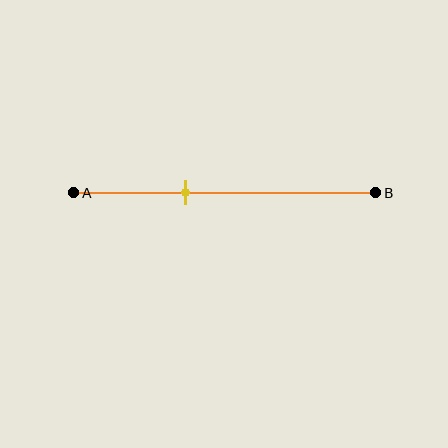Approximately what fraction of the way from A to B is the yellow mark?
The yellow mark is approximately 35% of the way from A to B.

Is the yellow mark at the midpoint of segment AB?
No, the mark is at about 35% from A, not at the 50% midpoint.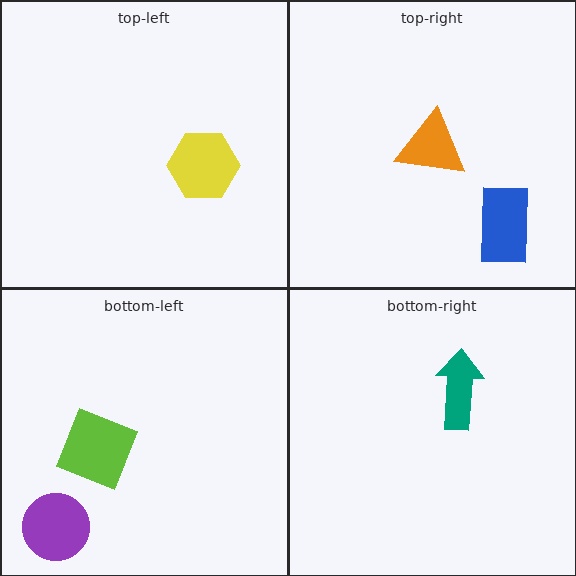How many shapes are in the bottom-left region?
2.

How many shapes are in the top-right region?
2.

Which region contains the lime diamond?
The bottom-left region.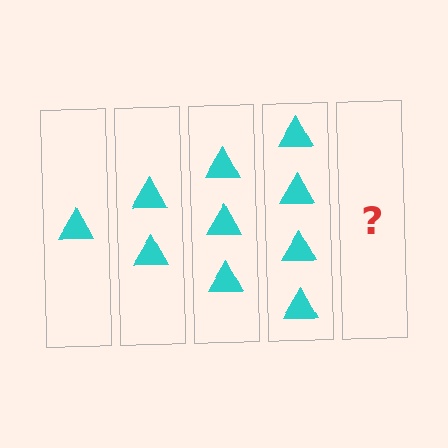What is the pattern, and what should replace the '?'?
The pattern is that each step adds one more triangle. The '?' should be 5 triangles.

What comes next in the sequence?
The next element should be 5 triangles.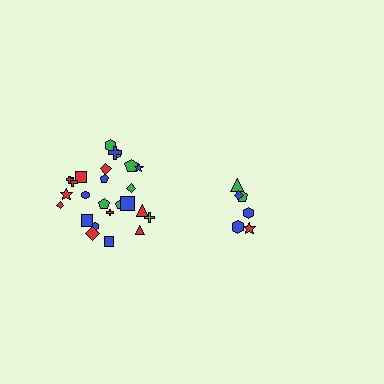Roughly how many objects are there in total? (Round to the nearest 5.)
Roughly 30 objects in total.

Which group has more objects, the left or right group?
The left group.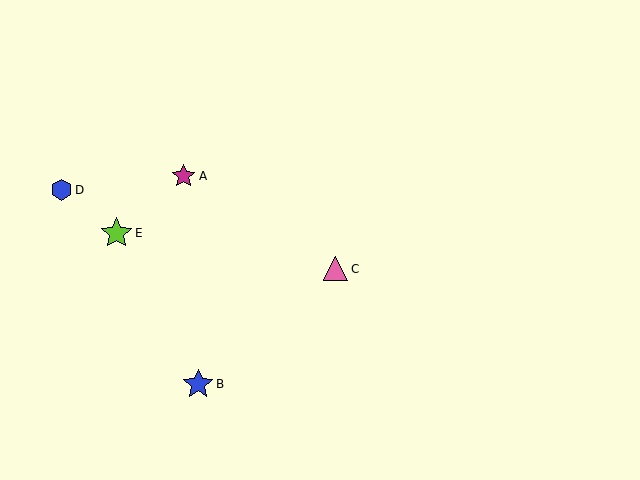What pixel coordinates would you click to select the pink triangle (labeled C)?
Click at (335, 269) to select the pink triangle C.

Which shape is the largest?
The lime star (labeled E) is the largest.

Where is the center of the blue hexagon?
The center of the blue hexagon is at (62, 190).